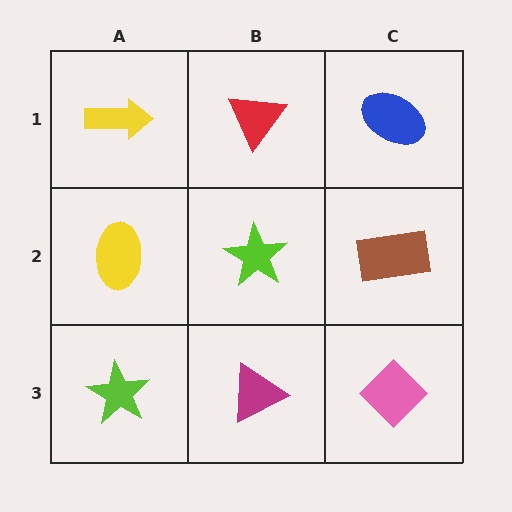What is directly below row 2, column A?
A lime star.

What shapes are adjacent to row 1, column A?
A yellow ellipse (row 2, column A), a red triangle (row 1, column B).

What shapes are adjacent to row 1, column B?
A lime star (row 2, column B), a yellow arrow (row 1, column A), a blue ellipse (row 1, column C).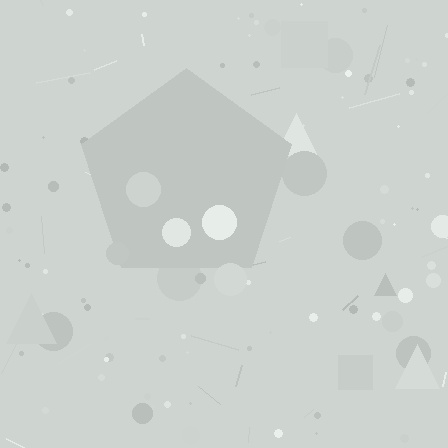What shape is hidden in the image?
A pentagon is hidden in the image.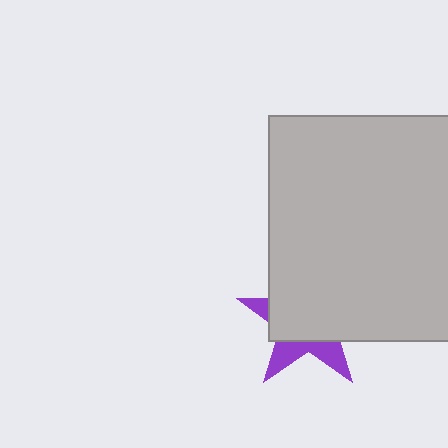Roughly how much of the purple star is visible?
A small part of it is visible (roughly 33%).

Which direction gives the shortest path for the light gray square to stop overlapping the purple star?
Moving up gives the shortest separation.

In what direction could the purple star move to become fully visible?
The purple star could move down. That would shift it out from behind the light gray square entirely.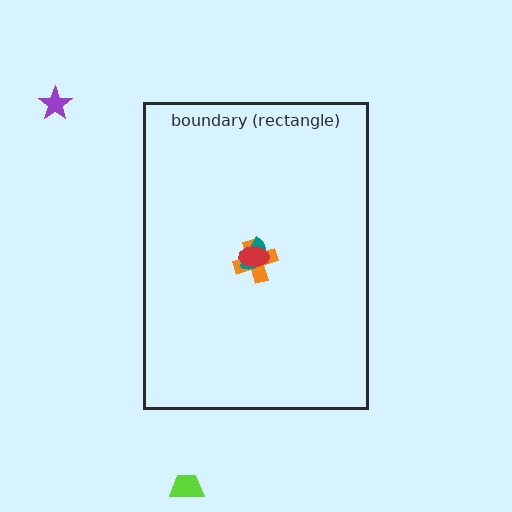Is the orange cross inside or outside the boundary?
Inside.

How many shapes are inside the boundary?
3 inside, 2 outside.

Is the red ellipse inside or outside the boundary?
Inside.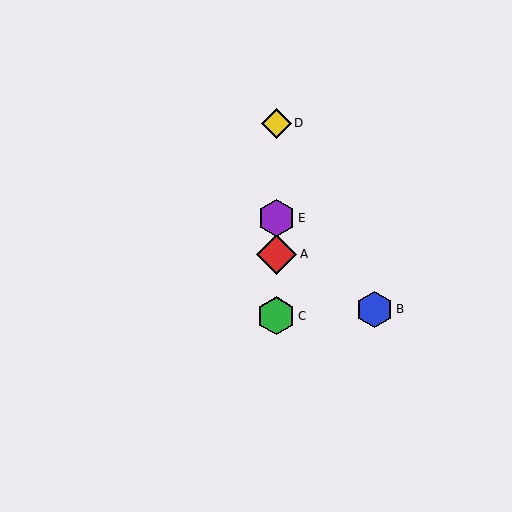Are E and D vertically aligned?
Yes, both are at x≈276.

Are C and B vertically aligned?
No, C is at x≈276 and B is at x≈374.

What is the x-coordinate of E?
Object E is at x≈276.